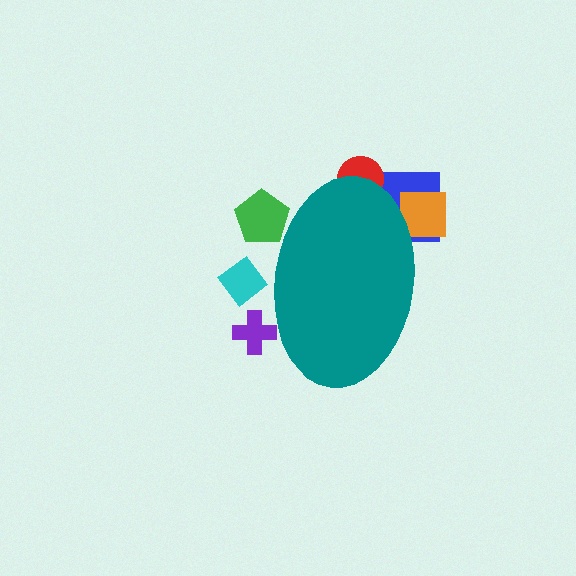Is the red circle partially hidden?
Yes, the red circle is partially hidden behind the teal ellipse.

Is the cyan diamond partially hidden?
Yes, the cyan diamond is partially hidden behind the teal ellipse.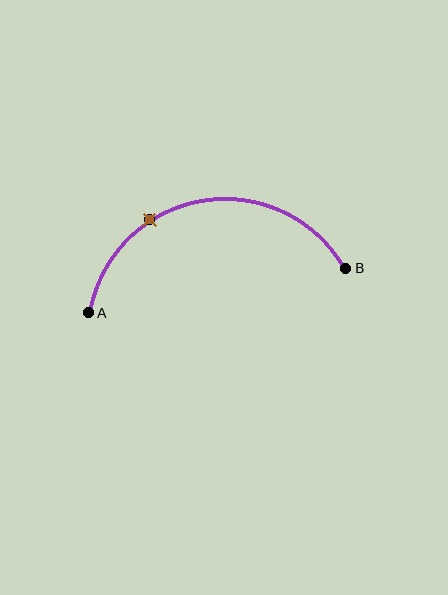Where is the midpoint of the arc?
The arc midpoint is the point on the curve farthest from the straight line joining A and B. It sits above that line.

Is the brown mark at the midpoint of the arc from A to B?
No. The brown mark lies on the arc but is closer to endpoint A. The arc midpoint would be at the point on the curve equidistant along the arc from both A and B.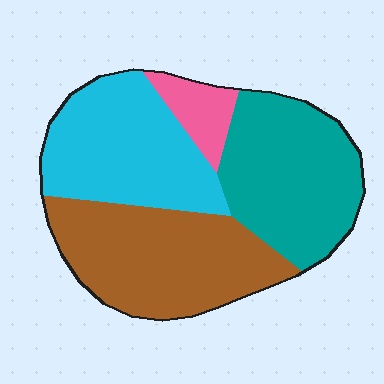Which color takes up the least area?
Pink, at roughly 5%.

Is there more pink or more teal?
Teal.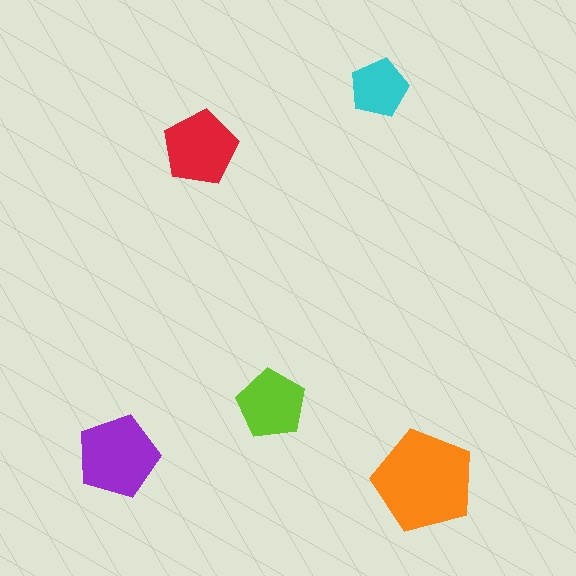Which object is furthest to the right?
The orange pentagon is rightmost.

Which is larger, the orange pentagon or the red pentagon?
The orange one.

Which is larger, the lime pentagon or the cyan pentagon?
The lime one.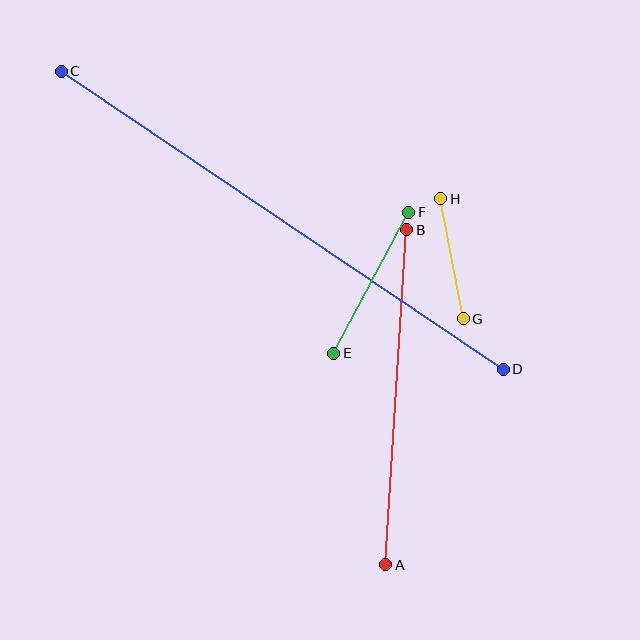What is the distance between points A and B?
The distance is approximately 336 pixels.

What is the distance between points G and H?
The distance is approximately 122 pixels.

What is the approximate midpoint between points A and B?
The midpoint is at approximately (396, 397) pixels.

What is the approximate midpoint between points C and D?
The midpoint is at approximately (282, 220) pixels.